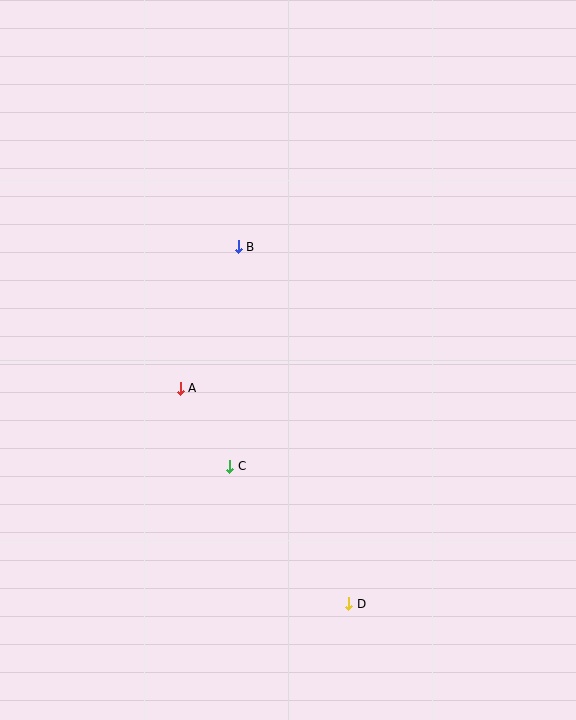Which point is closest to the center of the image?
Point A at (180, 388) is closest to the center.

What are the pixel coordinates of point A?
Point A is at (180, 388).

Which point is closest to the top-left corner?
Point B is closest to the top-left corner.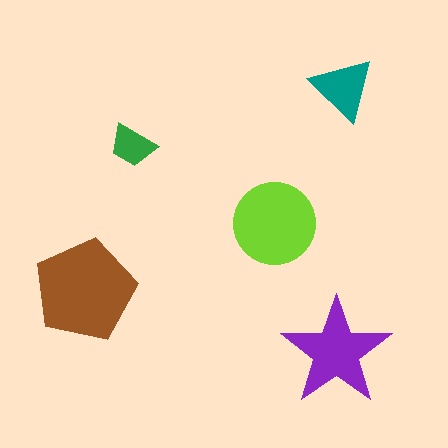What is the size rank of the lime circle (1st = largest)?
2nd.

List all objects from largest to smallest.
The brown pentagon, the lime circle, the purple star, the teal triangle, the green trapezoid.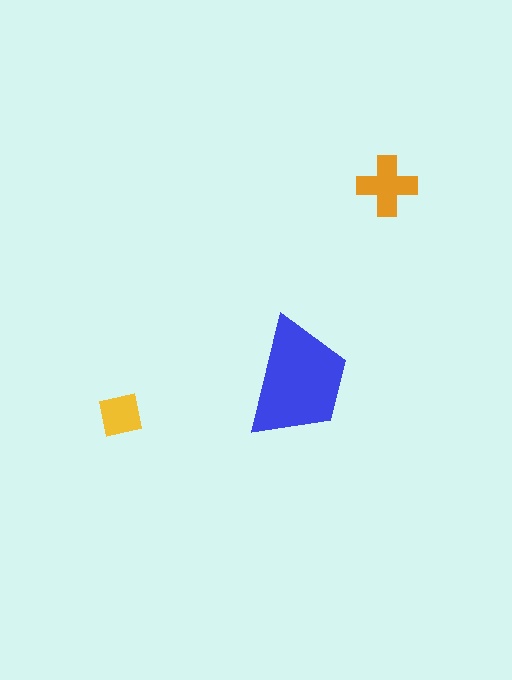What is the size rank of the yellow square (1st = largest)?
3rd.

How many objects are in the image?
There are 3 objects in the image.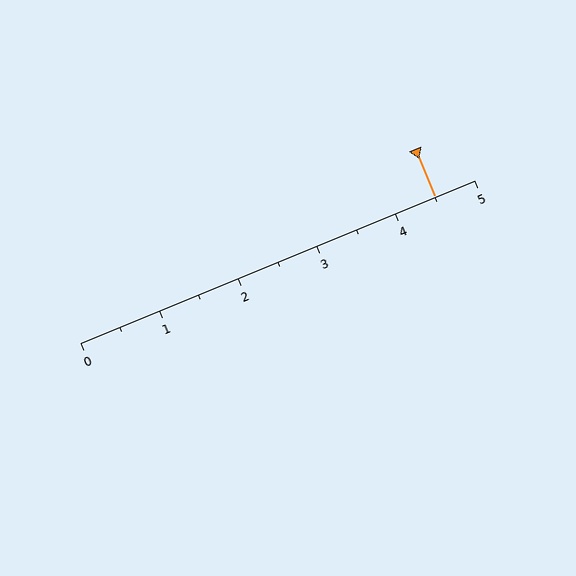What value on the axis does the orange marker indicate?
The marker indicates approximately 4.5.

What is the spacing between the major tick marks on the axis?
The major ticks are spaced 1 apart.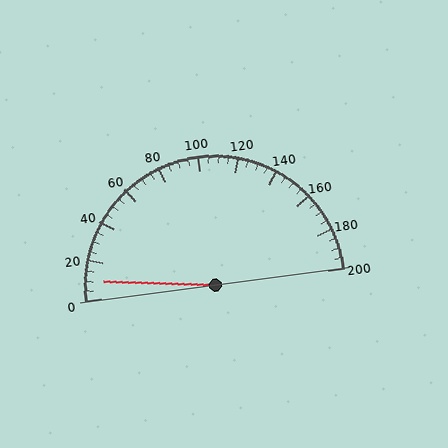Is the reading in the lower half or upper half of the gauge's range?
The reading is in the lower half of the range (0 to 200).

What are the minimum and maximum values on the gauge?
The gauge ranges from 0 to 200.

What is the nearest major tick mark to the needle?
The nearest major tick mark is 0.